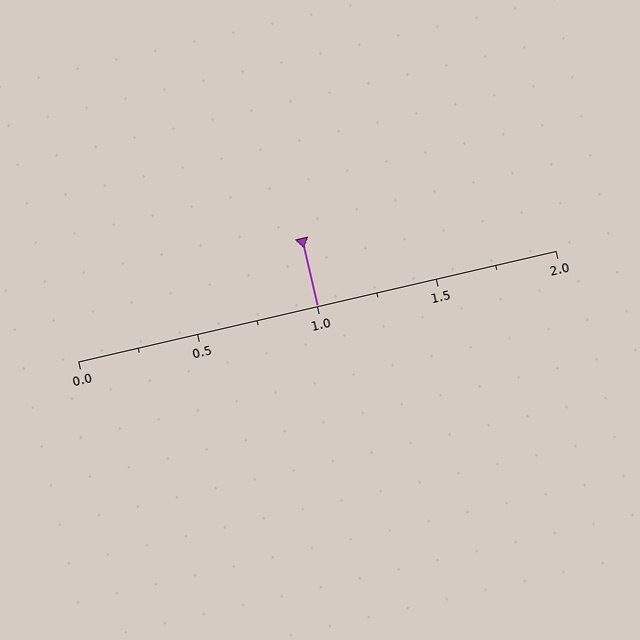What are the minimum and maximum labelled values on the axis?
The axis runs from 0.0 to 2.0.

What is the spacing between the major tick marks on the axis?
The major ticks are spaced 0.5 apart.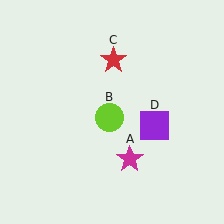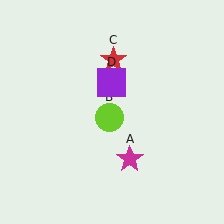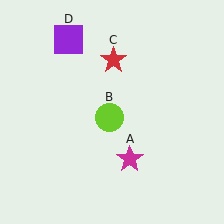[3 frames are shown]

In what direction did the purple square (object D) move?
The purple square (object D) moved up and to the left.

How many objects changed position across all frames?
1 object changed position: purple square (object D).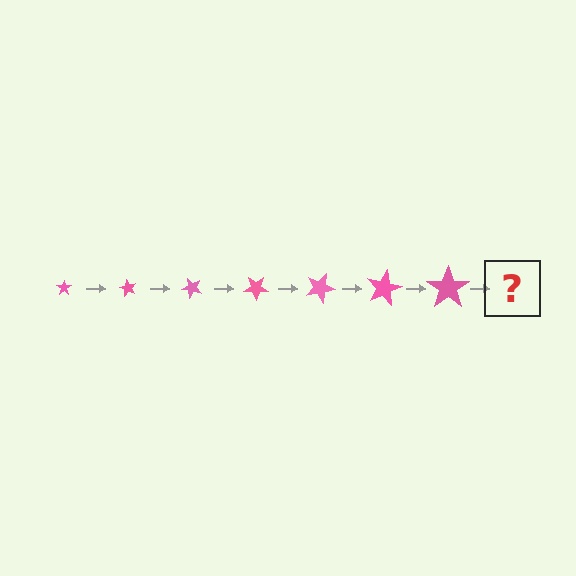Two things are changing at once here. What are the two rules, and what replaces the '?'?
The two rules are that the star grows larger each step and it rotates 60 degrees each step. The '?' should be a star, larger than the previous one and rotated 420 degrees from the start.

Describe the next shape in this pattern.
It should be a star, larger than the previous one and rotated 420 degrees from the start.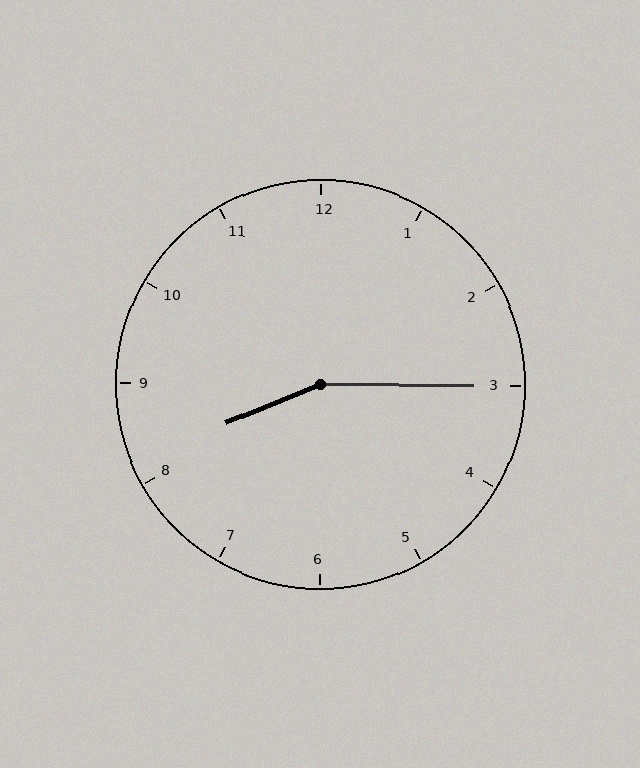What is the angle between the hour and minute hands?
Approximately 158 degrees.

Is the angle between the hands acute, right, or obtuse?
It is obtuse.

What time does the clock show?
8:15.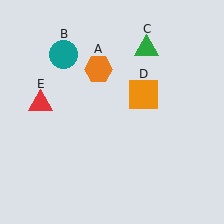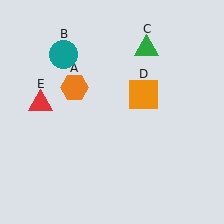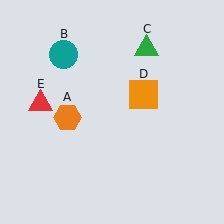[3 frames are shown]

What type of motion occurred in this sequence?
The orange hexagon (object A) rotated counterclockwise around the center of the scene.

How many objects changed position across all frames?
1 object changed position: orange hexagon (object A).